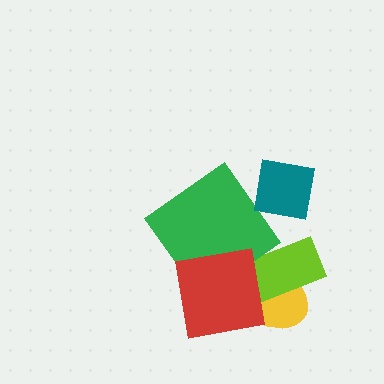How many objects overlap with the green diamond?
2 objects overlap with the green diamond.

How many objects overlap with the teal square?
0 objects overlap with the teal square.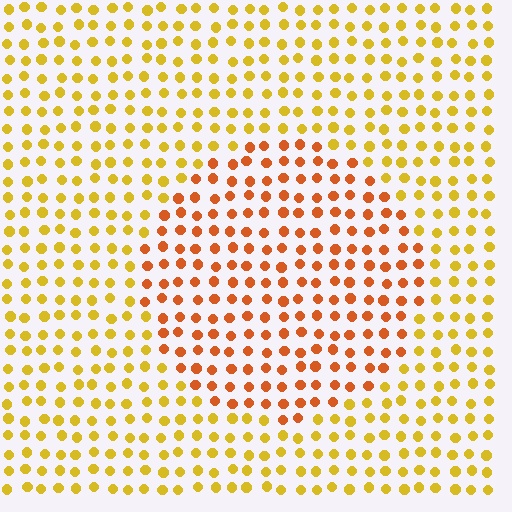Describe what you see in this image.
The image is filled with small yellow elements in a uniform arrangement. A circle-shaped region is visible where the elements are tinted to a slightly different hue, forming a subtle color boundary.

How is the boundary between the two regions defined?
The boundary is defined purely by a slight shift in hue (about 32 degrees). Spacing, size, and orientation are identical on both sides.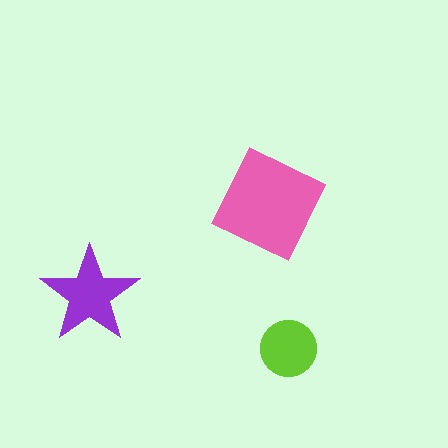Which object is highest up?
The pink square is topmost.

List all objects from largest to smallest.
The pink square, the purple star, the lime circle.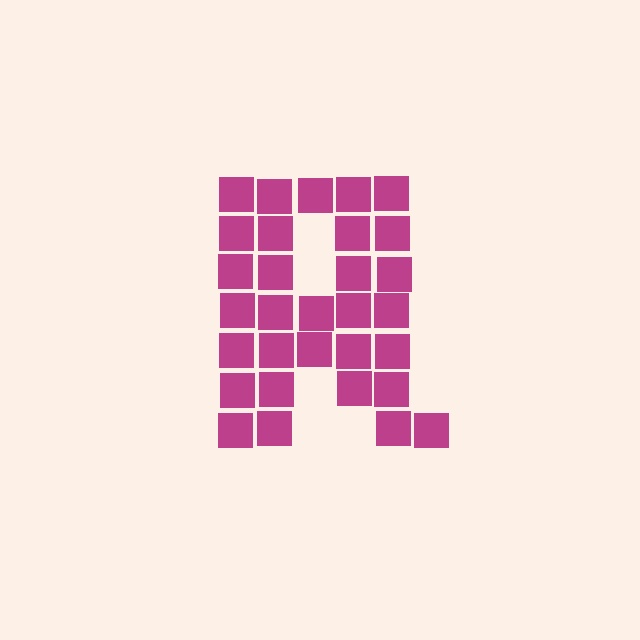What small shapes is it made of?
It is made of small squares.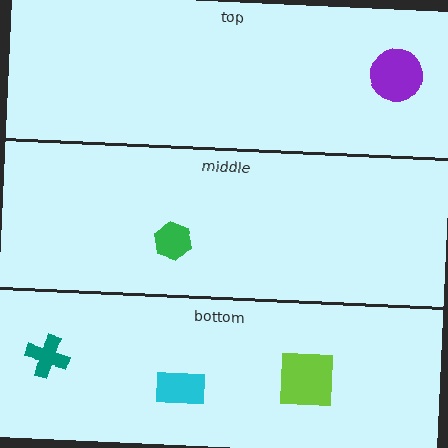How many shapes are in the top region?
1.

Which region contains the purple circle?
The top region.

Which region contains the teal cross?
The bottom region.